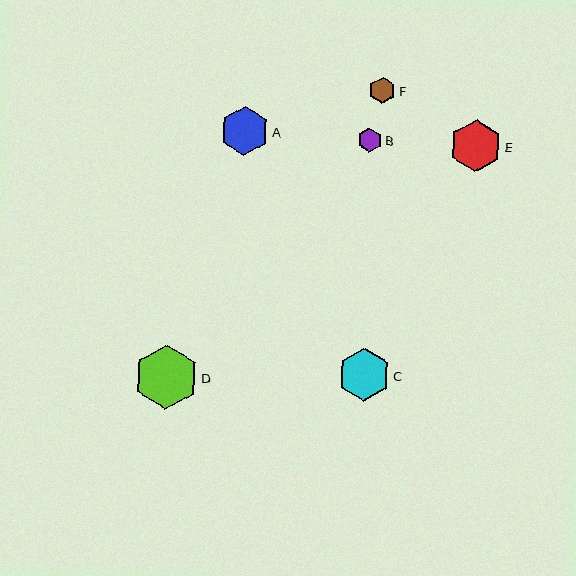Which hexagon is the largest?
Hexagon D is the largest with a size of approximately 64 pixels.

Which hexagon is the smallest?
Hexagon B is the smallest with a size of approximately 24 pixels.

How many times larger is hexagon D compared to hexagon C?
Hexagon D is approximately 1.2 times the size of hexagon C.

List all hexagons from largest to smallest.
From largest to smallest: D, C, E, A, F, B.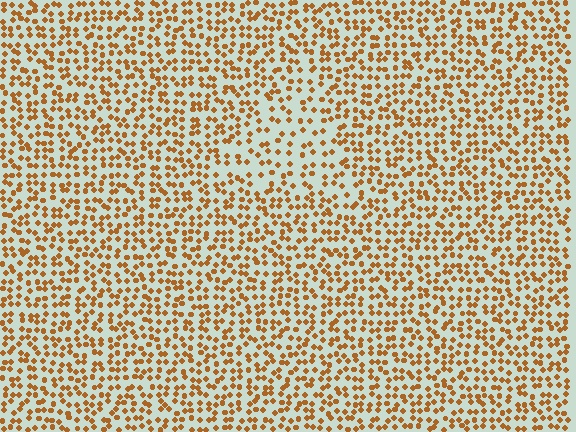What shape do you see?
I see a triangle.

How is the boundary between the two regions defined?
The boundary is defined by a change in element density (approximately 1.7x ratio). All elements are the same color, size, and shape.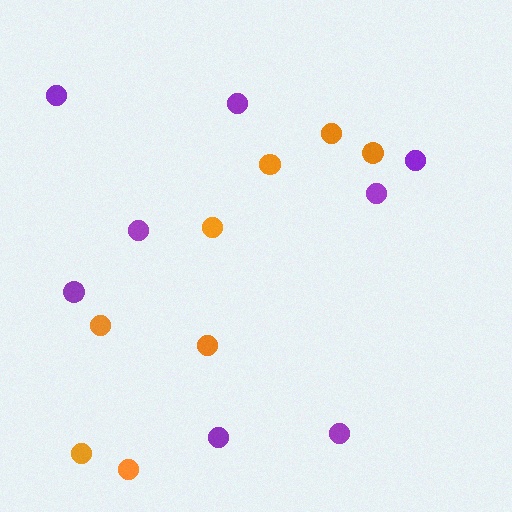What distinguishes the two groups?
There are 2 groups: one group of orange circles (8) and one group of purple circles (8).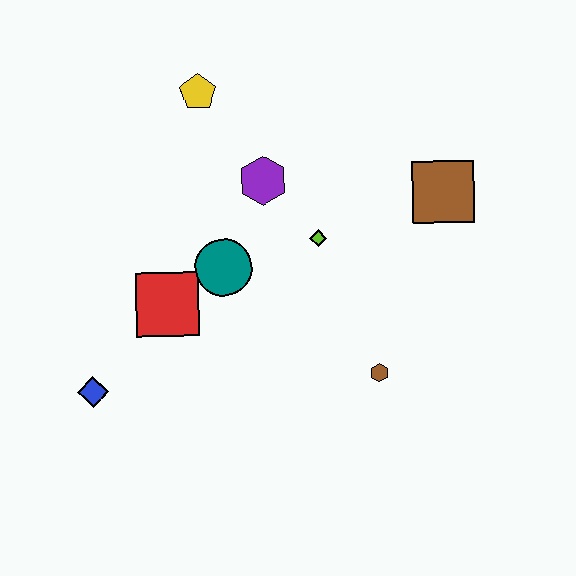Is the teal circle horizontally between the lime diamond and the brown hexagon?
No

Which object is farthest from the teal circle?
The brown square is farthest from the teal circle.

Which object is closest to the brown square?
The lime diamond is closest to the brown square.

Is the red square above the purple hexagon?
No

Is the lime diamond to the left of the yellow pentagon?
No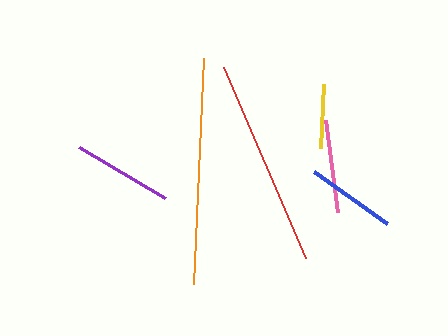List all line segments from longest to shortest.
From longest to shortest: orange, red, purple, pink, blue, yellow.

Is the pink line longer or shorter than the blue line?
The pink line is longer than the blue line.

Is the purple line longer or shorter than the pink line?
The purple line is longer than the pink line.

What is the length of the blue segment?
The blue segment is approximately 90 pixels long.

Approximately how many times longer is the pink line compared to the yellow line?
The pink line is approximately 1.5 times the length of the yellow line.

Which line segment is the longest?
The orange line is the longest at approximately 226 pixels.